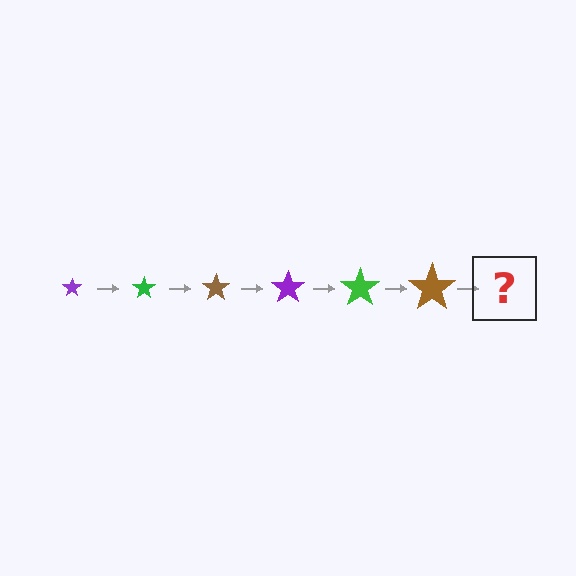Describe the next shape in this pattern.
It should be a purple star, larger than the previous one.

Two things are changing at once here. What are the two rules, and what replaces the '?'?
The two rules are that the star grows larger each step and the color cycles through purple, green, and brown. The '?' should be a purple star, larger than the previous one.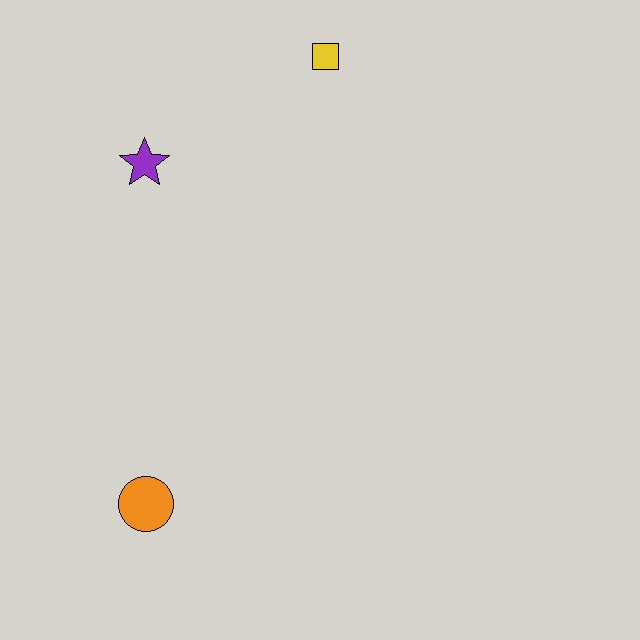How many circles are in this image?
There is 1 circle.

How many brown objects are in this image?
There are no brown objects.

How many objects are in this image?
There are 3 objects.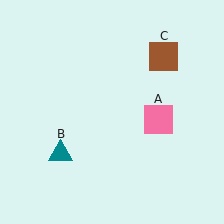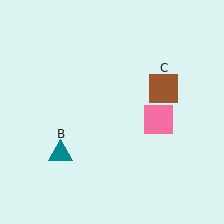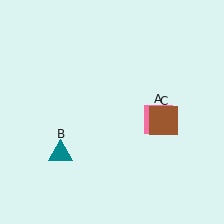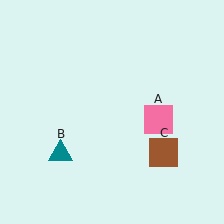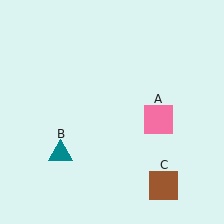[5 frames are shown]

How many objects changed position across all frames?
1 object changed position: brown square (object C).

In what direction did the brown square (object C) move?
The brown square (object C) moved down.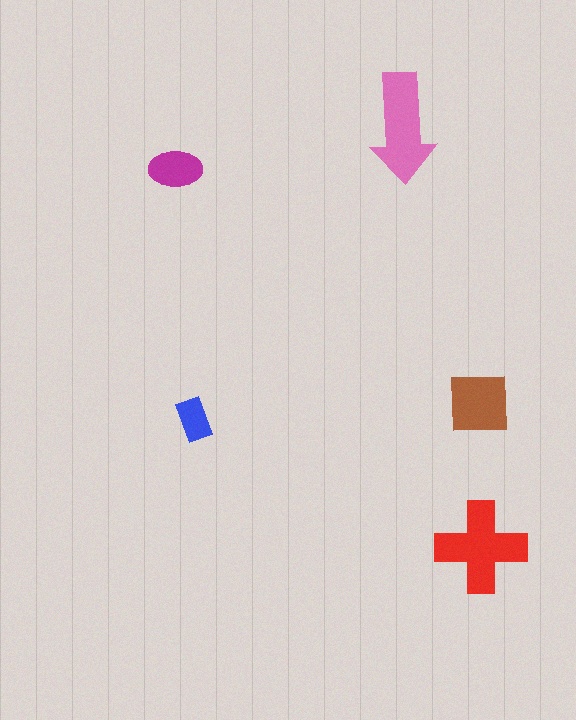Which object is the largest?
The red cross.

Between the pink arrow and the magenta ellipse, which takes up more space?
The pink arrow.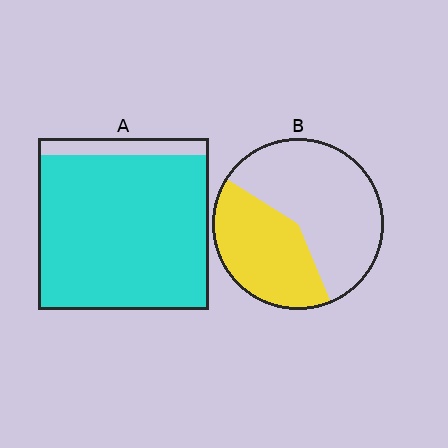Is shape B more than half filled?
No.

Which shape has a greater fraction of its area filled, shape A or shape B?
Shape A.